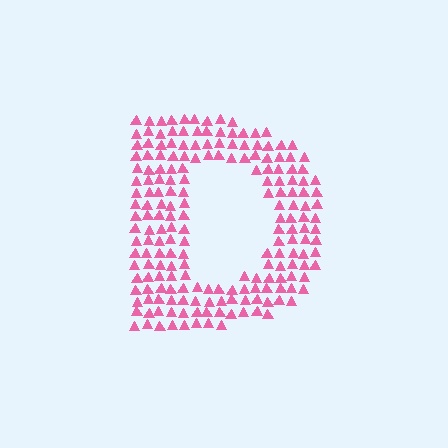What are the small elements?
The small elements are triangles.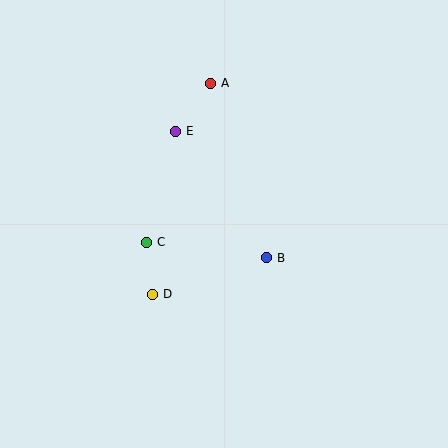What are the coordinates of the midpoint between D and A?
The midpoint between D and A is at (182, 189).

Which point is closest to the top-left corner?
Point E is closest to the top-left corner.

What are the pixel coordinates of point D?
Point D is at (153, 294).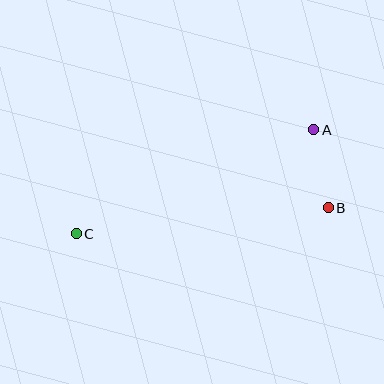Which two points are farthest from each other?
Points A and C are farthest from each other.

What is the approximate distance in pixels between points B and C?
The distance between B and C is approximately 253 pixels.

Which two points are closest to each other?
Points A and B are closest to each other.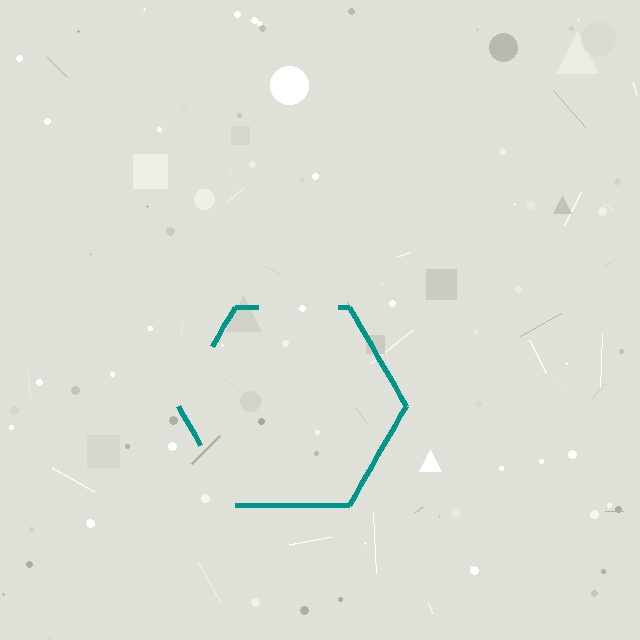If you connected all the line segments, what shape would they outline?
They would outline a hexagon.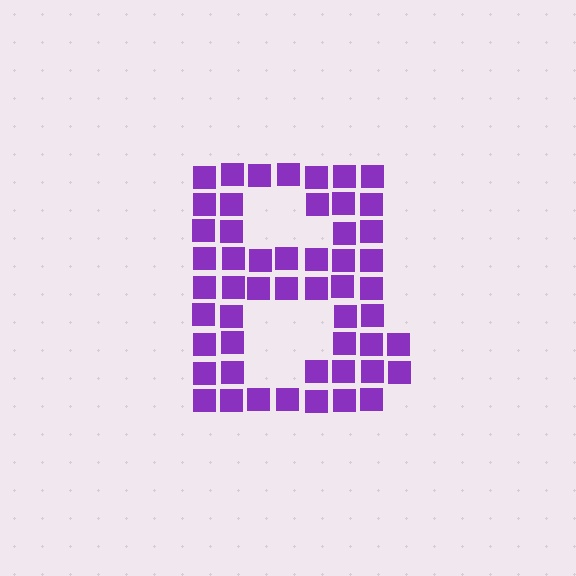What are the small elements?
The small elements are squares.